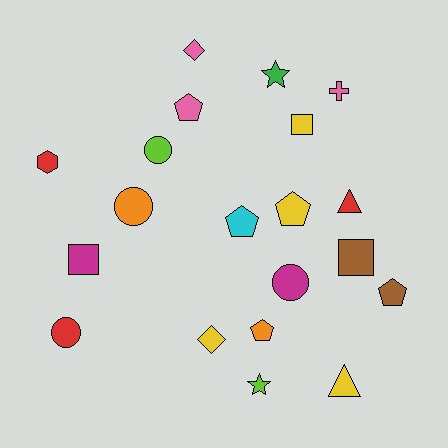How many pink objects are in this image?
There are 3 pink objects.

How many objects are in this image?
There are 20 objects.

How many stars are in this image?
There are 2 stars.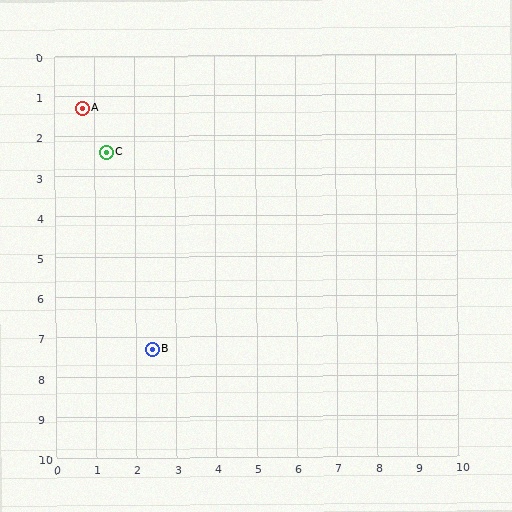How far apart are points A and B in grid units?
Points A and B are about 6.2 grid units apart.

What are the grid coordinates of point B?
Point B is at approximately (2.4, 7.3).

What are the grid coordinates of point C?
Point C is at approximately (1.3, 2.4).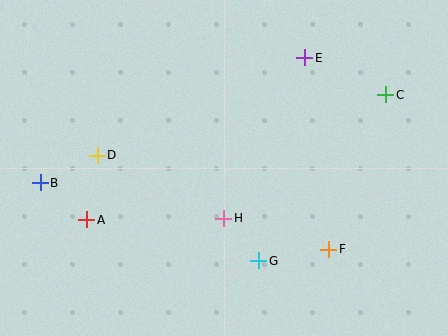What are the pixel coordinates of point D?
Point D is at (97, 155).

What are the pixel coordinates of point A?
Point A is at (87, 220).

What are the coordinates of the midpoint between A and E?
The midpoint between A and E is at (196, 139).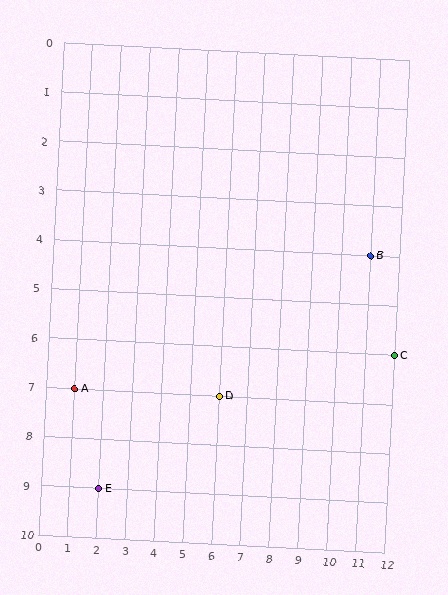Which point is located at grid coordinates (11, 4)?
Point B is at (11, 4).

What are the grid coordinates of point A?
Point A is at grid coordinates (1, 7).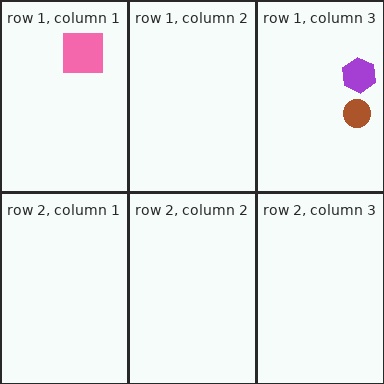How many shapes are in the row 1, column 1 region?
1.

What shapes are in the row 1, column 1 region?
The pink square.